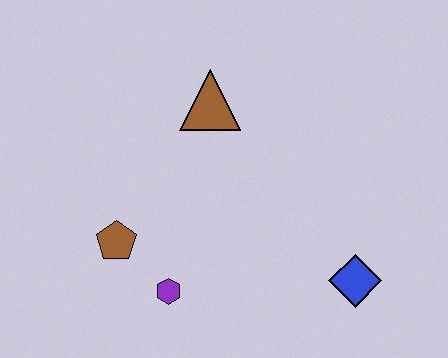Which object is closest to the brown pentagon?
The purple hexagon is closest to the brown pentagon.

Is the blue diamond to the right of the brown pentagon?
Yes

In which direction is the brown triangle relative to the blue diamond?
The brown triangle is above the blue diamond.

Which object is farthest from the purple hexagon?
The brown triangle is farthest from the purple hexagon.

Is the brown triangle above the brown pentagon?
Yes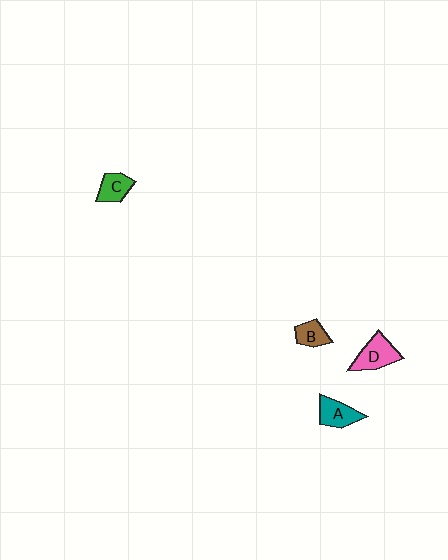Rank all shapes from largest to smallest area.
From largest to smallest: D (pink), A (teal), C (green), B (brown).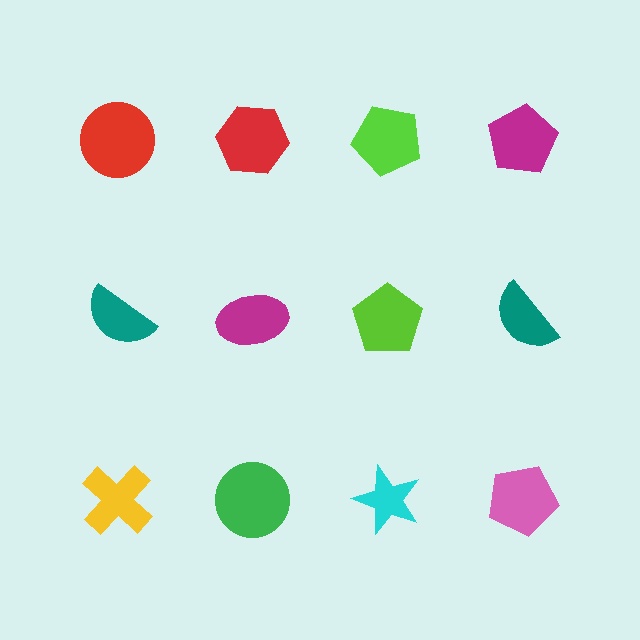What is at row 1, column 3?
A lime pentagon.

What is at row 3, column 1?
A yellow cross.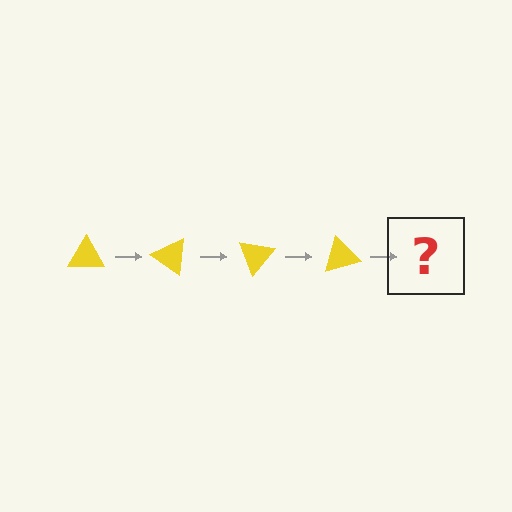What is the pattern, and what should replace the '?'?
The pattern is that the triangle rotates 35 degrees each step. The '?' should be a yellow triangle rotated 140 degrees.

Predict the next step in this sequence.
The next step is a yellow triangle rotated 140 degrees.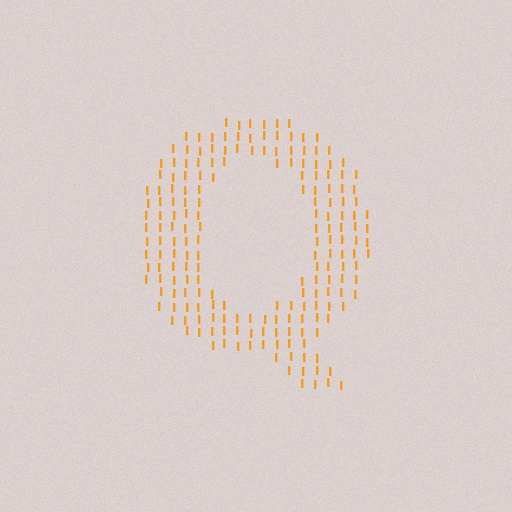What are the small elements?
The small elements are letter I's.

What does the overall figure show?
The overall figure shows the letter Q.